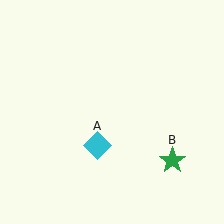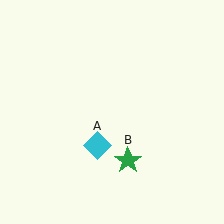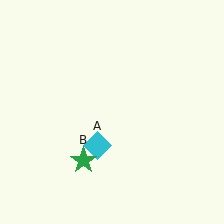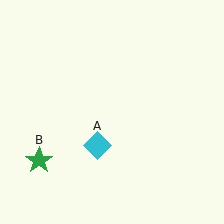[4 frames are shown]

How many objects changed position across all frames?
1 object changed position: green star (object B).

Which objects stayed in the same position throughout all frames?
Cyan diamond (object A) remained stationary.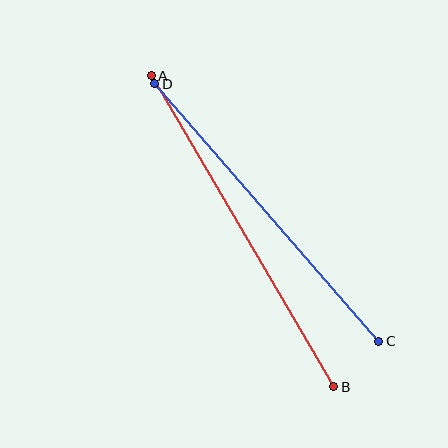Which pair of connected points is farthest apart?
Points A and B are farthest apart.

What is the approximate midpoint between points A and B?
The midpoint is at approximately (242, 231) pixels.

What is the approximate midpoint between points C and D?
The midpoint is at approximately (267, 212) pixels.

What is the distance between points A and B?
The distance is approximately 361 pixels.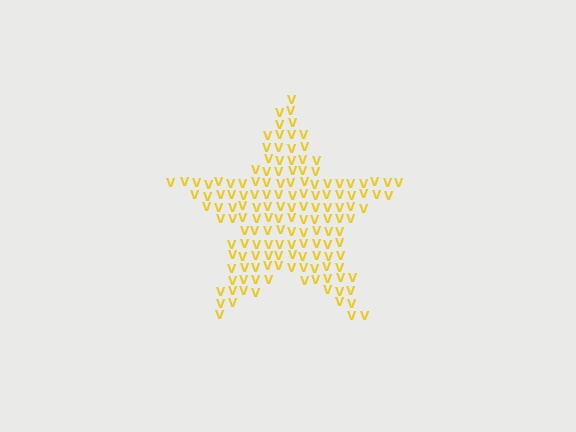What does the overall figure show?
The overall figure shows a star.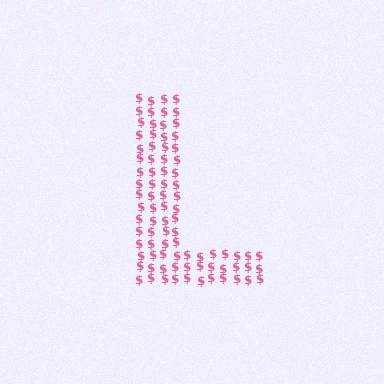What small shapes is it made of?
It is made of small dollar signs.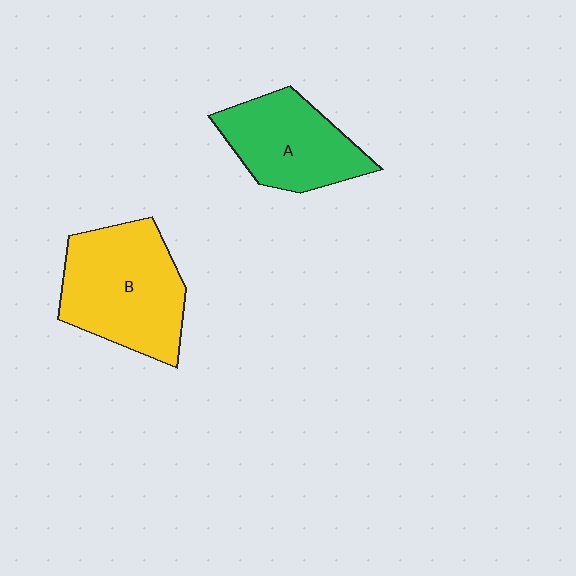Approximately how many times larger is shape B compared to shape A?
Approximately 1.3 times.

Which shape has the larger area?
Shape B (yellow).